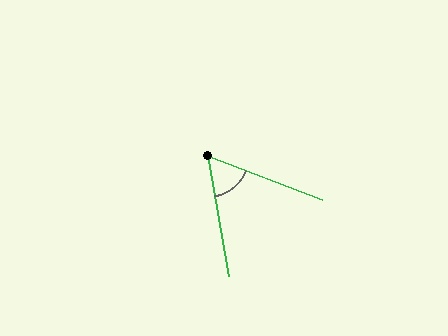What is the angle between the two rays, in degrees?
Approximately 59 degrees.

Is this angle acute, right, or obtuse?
It is acute.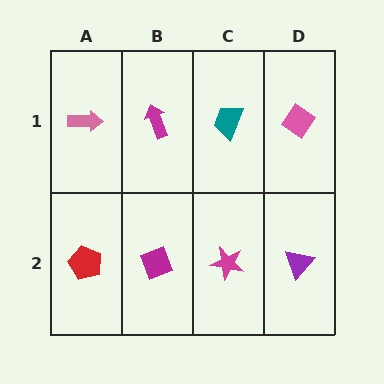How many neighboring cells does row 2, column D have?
2.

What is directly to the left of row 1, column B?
A pink arrow.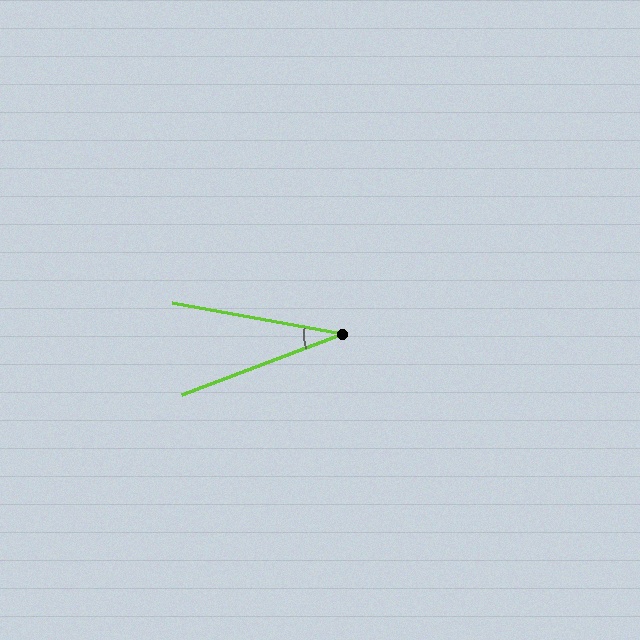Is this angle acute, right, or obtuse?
It is acute.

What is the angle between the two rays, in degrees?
Approximately 31 degrees.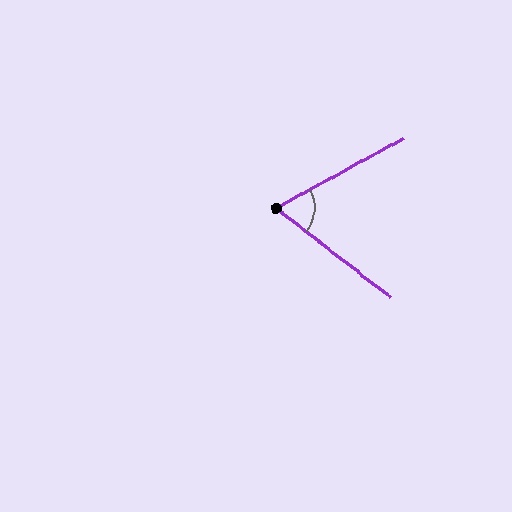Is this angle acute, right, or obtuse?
It is acute.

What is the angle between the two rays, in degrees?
Approximately 67 degrees.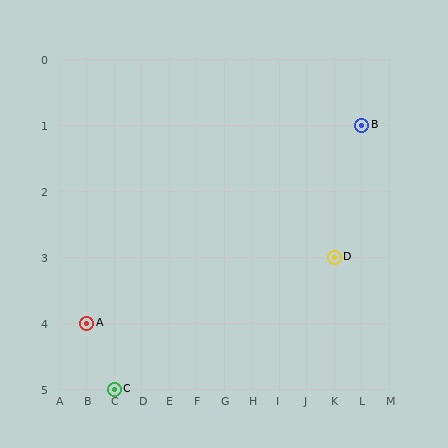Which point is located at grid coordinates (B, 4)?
Point A is at (B, 4).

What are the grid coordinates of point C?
Point C is at grid coordinates (C, 5).